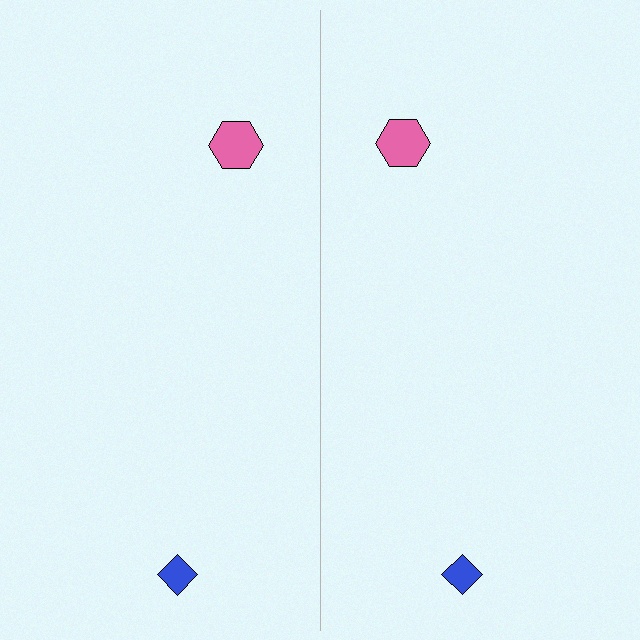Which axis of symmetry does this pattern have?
The pattern has a vertical axis of symmetry running through the center of the image.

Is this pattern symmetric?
Yes, this pattern has bilateral (reflection) symmetry.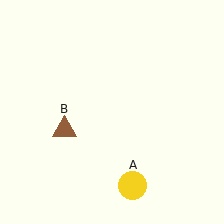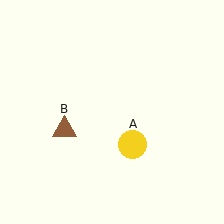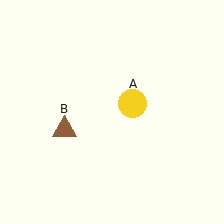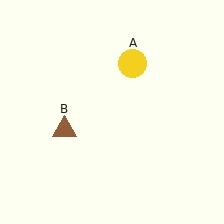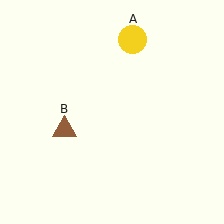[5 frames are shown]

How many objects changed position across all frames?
1 object changed position: yellow circle (object A).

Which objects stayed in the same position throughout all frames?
Brown triangle (object B) remained stationary.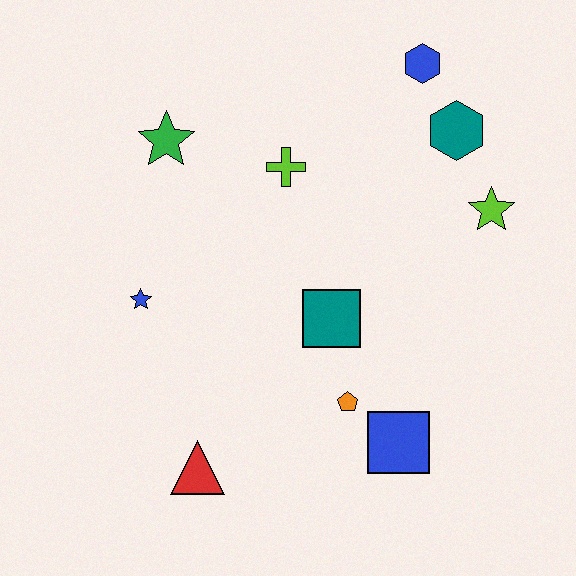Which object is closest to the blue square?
The orange pentagon is closest to the blue square.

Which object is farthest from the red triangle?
The blue hexagon is farthest from the red triangle.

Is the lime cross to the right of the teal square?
No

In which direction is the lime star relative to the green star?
The lime star is to the right of the green star.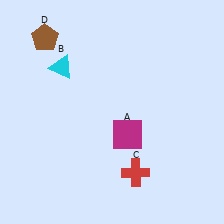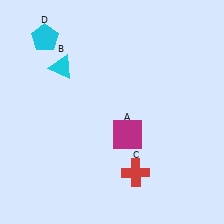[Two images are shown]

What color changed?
The pentagon (D) changed from brown in Image 1 to cyan in Image 2.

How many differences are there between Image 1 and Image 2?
There is 1 difference between the two images.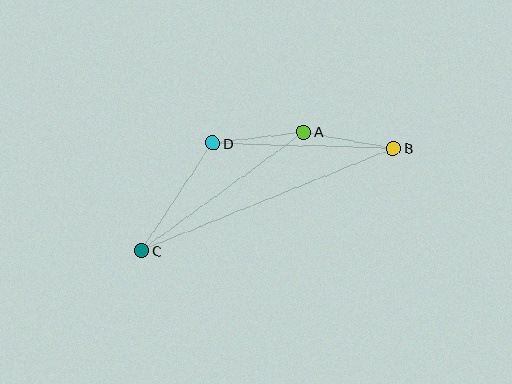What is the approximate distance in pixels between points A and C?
The distance between A and C is approximately 201 pixels.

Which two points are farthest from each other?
Points B and C are farthest from each other.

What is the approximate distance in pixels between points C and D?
The distance between C and D is approximately 128 pixels.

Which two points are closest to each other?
Points A and B are closest to each other.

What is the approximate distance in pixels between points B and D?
The distance between B and D is approximately 181 pixels.